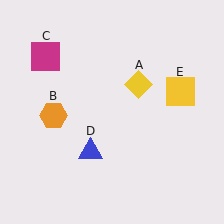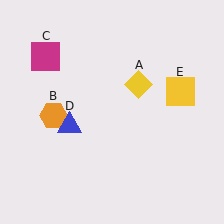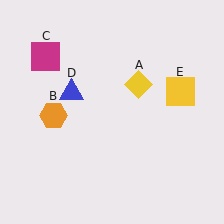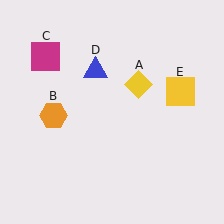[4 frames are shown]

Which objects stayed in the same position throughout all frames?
Yellow diamond (object A) and orange hexagon (object B) and magenta square (object C) and yellow square (object E) remained stationary.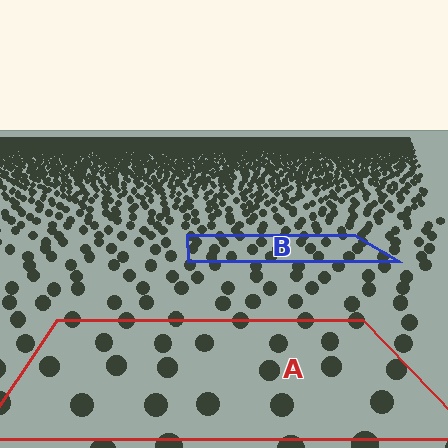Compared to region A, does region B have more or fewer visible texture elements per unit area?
Region B has more texture elements per unit area — they are packed more densely because it is farther away.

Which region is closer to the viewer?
Region A is closer. The texture elements there are larger and more spread out.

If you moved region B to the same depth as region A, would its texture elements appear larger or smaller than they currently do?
They would appear larger. At a closer depth, the same texture elements are projected at a bigger on-screen size.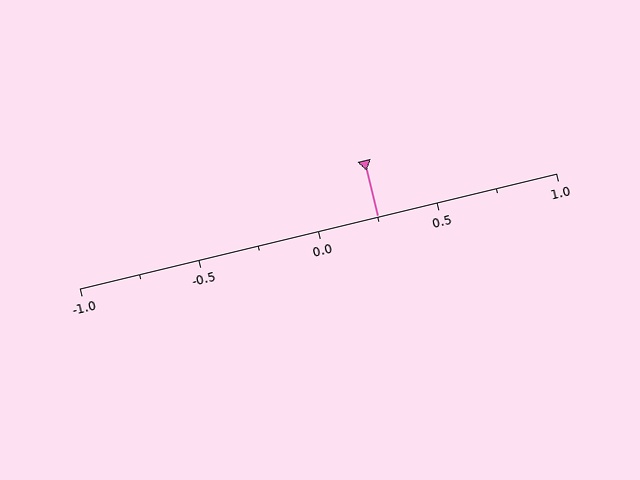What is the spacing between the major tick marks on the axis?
The major ticks are spaced 0.5 apart.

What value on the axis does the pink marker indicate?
The marker indicates approximately 0.25.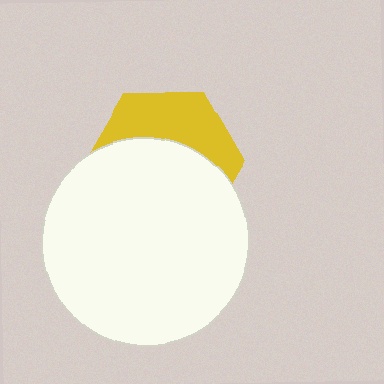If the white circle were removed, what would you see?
You would see the complete yellow hexagon.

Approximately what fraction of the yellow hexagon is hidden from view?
Roughly 62% of the yellow hexagon is hidden behind the white circle.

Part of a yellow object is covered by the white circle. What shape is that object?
It is a hexagon.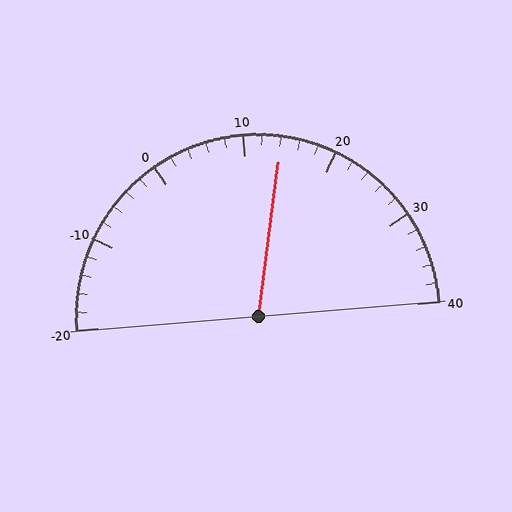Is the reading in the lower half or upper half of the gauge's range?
The reading is in the upper half of the range (-20 to 40).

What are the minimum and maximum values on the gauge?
The gauge ranges from -20 to 40.